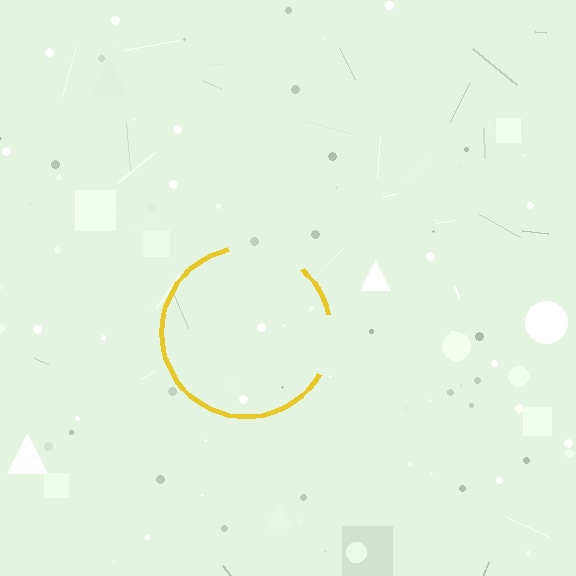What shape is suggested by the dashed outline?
The dashed outline suggests a circle.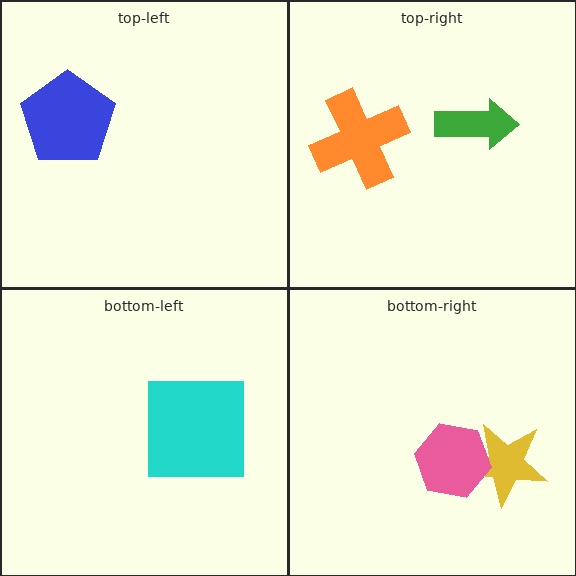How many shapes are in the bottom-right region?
2.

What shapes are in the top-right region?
The green arrow, the orange cross.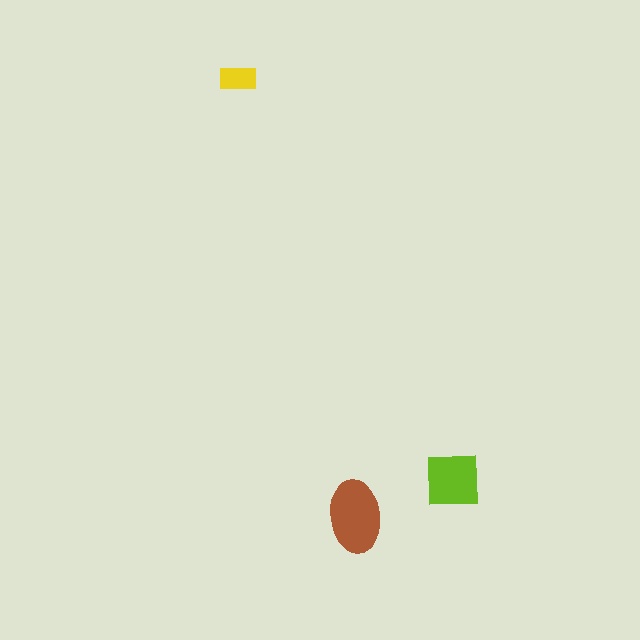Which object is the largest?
The brown ellipse.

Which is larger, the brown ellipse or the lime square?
The brown ellipse.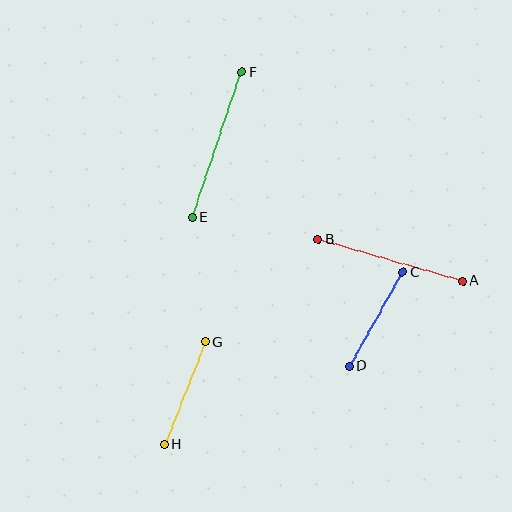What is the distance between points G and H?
The distance is approximately 110 pixels.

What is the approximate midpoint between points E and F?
The midpoint is at approximately (217, 145) pixels.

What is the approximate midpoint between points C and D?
The midpoint is at approximately (376, 319) pixels.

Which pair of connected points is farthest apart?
Points E and F are farthest apart.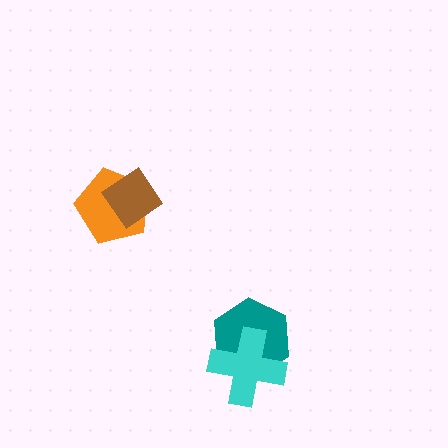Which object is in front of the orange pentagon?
The brown diamond is in front of the orange pentagon.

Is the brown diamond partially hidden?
No, no other shape covers it.